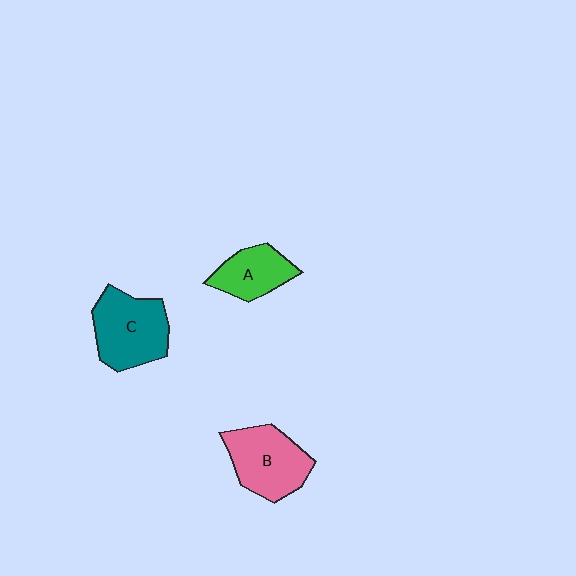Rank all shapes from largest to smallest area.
From largest to smallest: C (teal), B (pink), A (green).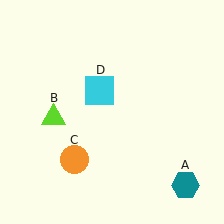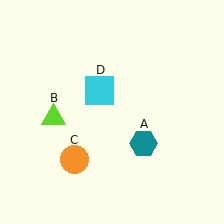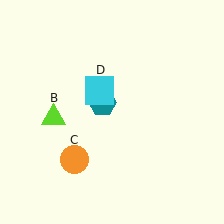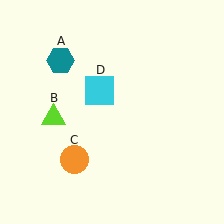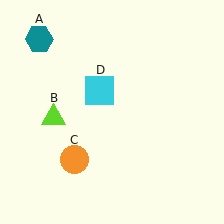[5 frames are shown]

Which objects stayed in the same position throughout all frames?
Lime triangle (object B) and orange circle (object C) and cyan square (object D) remained stationary.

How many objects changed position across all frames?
1 object changed position: teal hexagon (object A).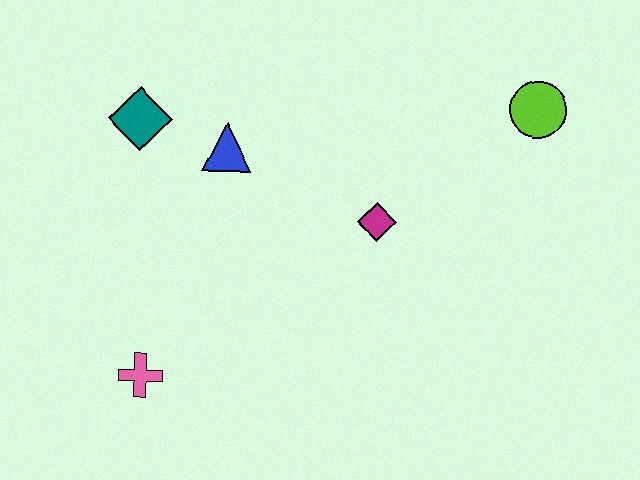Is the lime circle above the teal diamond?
Yes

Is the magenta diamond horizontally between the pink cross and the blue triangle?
No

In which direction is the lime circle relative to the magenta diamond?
The lime circle is to the right of the magenta diamond.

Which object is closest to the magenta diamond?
The blue triangle is closest to the magenta diamond.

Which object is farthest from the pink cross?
The lime circle is farthest from the pink cross.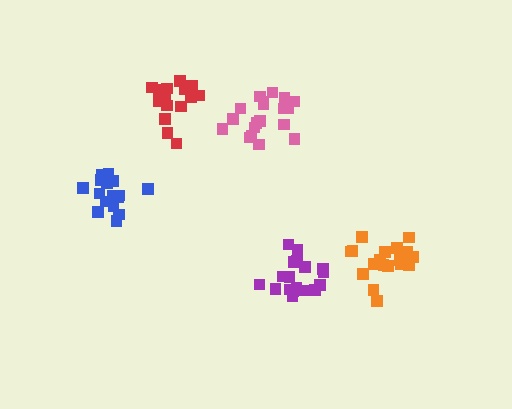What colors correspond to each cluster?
The clusters are colored: red, blue, pink, purple, orange.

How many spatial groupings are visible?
There are 5 spatial groupings.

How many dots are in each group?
Group 1: 16 dots, Group 2: 16 dots, Group 3: 19 dots, Group 4: 18 dots, Group 5: 19 dots (88 total).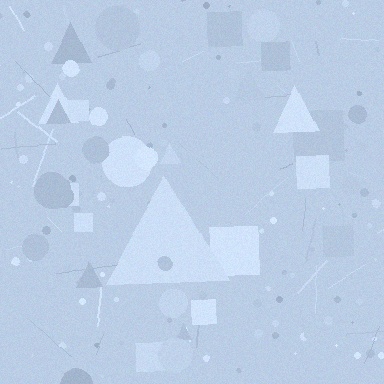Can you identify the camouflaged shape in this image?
The camouflaged shape is a triangle.